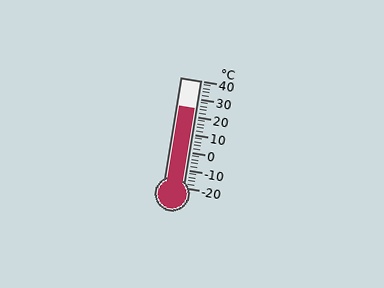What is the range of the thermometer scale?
The thermometer scale ranges from -20°C to 40°C.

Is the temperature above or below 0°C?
The temperature is above 0°C.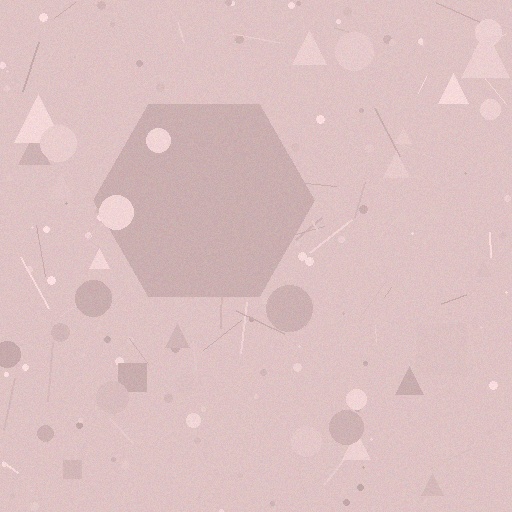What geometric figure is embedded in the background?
A hexagon is embedded in the background.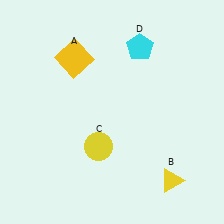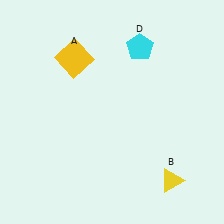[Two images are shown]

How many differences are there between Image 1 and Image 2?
There is 1 difference between the two images.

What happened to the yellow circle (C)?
The yellow circle (C) was removed in Image 2. It was in the bottom-left area of Image 1.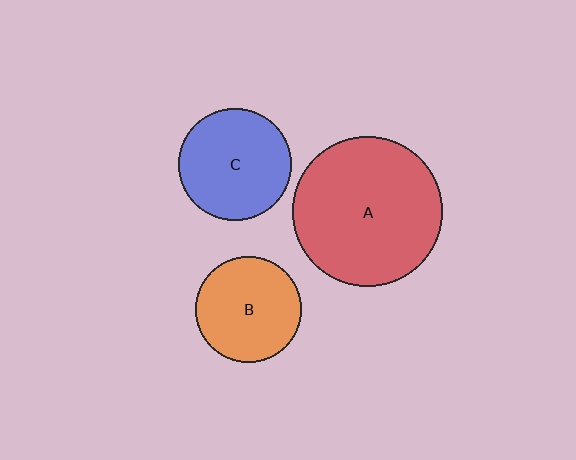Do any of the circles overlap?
No, none of the circles overlap.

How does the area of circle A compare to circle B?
Approximately 2.0 times.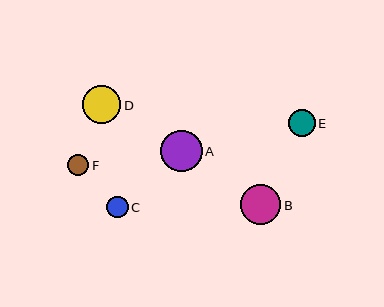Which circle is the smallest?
Circle F is the smallest with a size of approximately 21 pixels.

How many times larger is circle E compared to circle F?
Circle E is approximately 1.3 times the size of circle F.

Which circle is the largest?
Circle A is the largest with a size of approximately 42 pixels.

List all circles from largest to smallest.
From largest to smallest: A, B, D, E, C, F.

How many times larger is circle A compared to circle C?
Circle A is approximately 1.9 times the size of circle C.